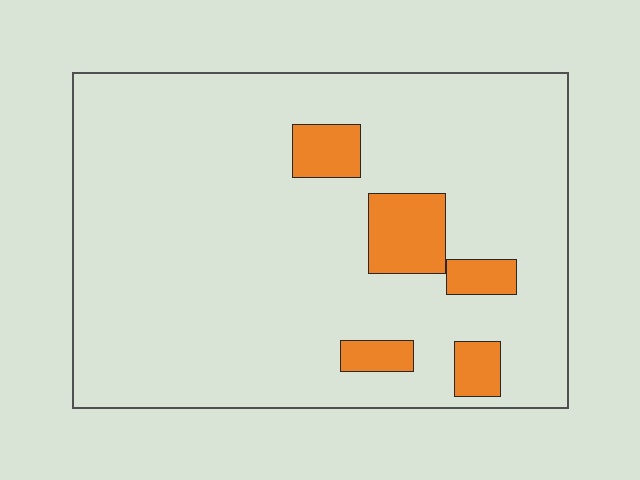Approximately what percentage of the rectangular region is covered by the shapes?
Approximately 10%.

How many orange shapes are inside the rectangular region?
5.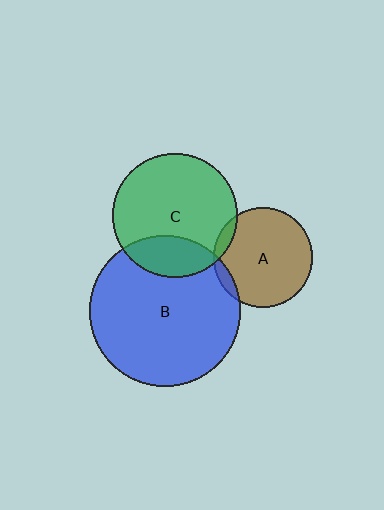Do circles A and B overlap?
Yes.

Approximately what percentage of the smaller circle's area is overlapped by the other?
Approximately 5%.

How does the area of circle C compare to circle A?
Approximately 1.6 times.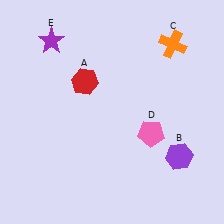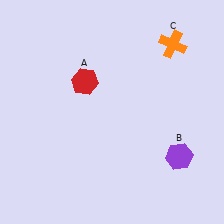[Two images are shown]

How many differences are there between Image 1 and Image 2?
There are 2 differences between the two images.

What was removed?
The purple star (E), the pink pentagon (D) were removed in Image 2.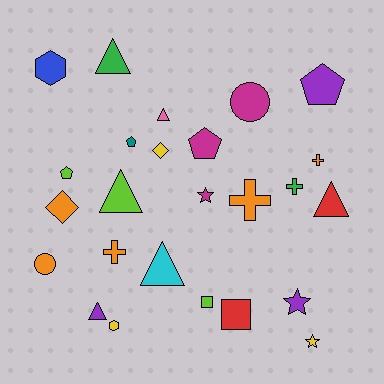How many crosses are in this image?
There are 4 crosses.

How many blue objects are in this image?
There is 1 blue object.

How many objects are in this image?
There are 25 objects.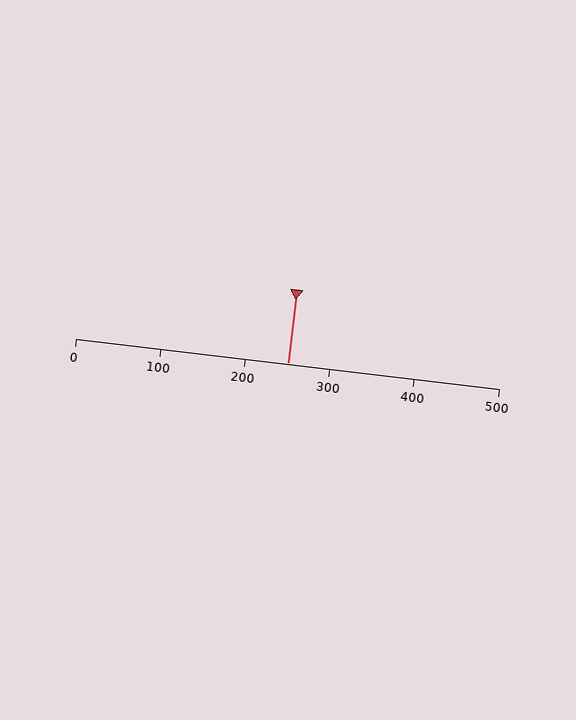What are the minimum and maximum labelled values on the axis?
The axis runs from 0 to 500.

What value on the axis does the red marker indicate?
The marker indicates approximately 250.